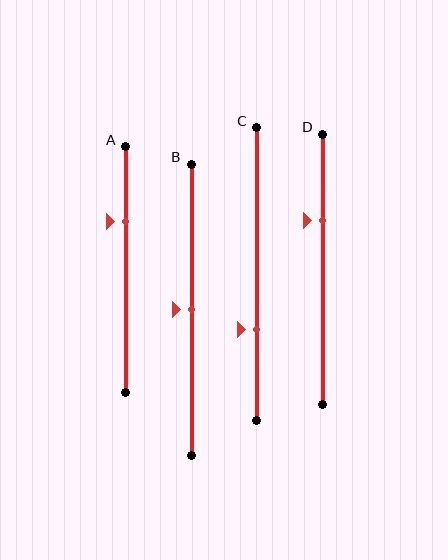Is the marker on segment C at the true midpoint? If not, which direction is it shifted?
No, the marker on segment C is shifted downward by about 19% of the segment length.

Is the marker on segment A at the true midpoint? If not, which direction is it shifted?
No, the marker on segment A is shifted upward by about 20% of the segment length.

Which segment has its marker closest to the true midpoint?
Segment B has its marker closest to the true midpoint.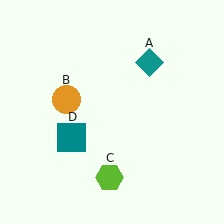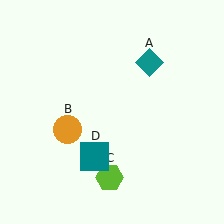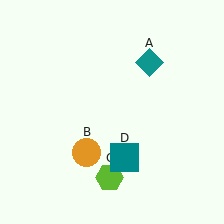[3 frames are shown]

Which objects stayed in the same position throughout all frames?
Teal diamond (object A) and lime hexagon (object C) remained stationary.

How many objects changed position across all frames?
2 objects changed position: orange circle (object B), teal square (object D).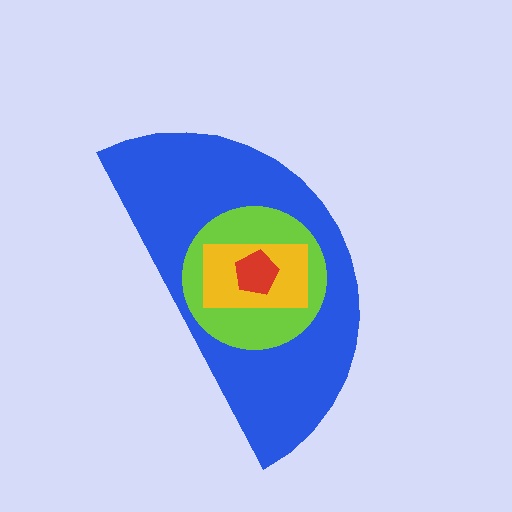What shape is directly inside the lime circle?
The yellow rectangle.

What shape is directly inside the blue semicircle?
The lime circle.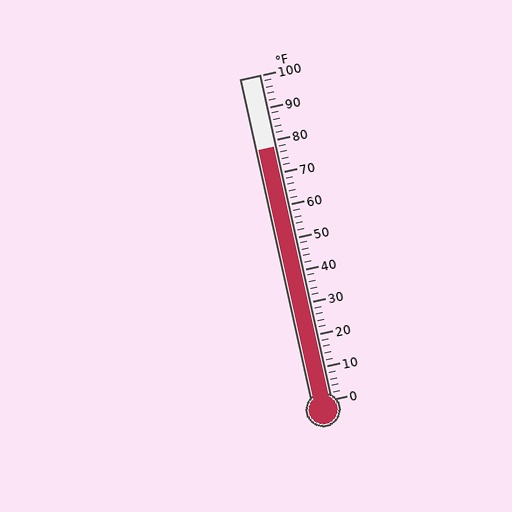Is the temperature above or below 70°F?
The temperature is above 70°F.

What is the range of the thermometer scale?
The thermometer scale ranges from 0°F to 100°F.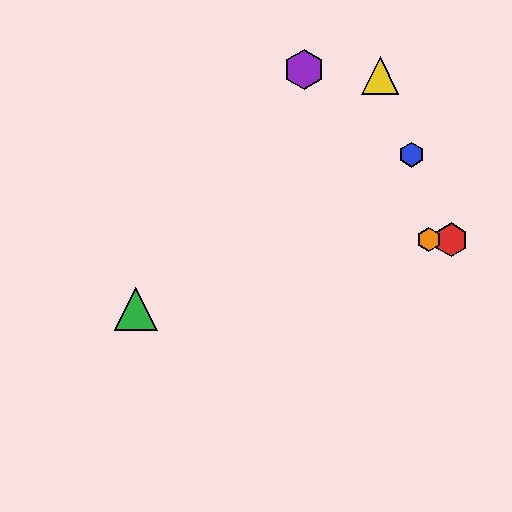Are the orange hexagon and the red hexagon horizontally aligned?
Yes, both are at y≈240.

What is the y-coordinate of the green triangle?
The green triangle is at y≈309.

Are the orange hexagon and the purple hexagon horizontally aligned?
No, the orange hexagon is at y≈240 and the purple hexagon is at y≈70.